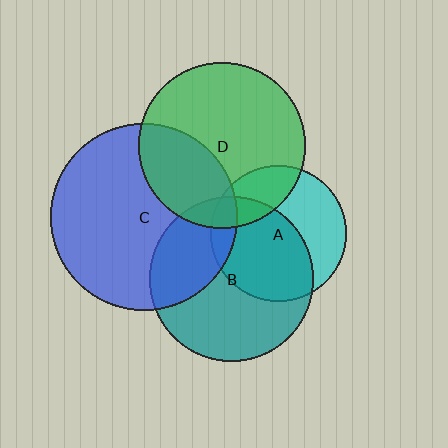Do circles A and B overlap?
Yes.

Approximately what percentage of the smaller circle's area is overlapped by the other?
Approximately 55%.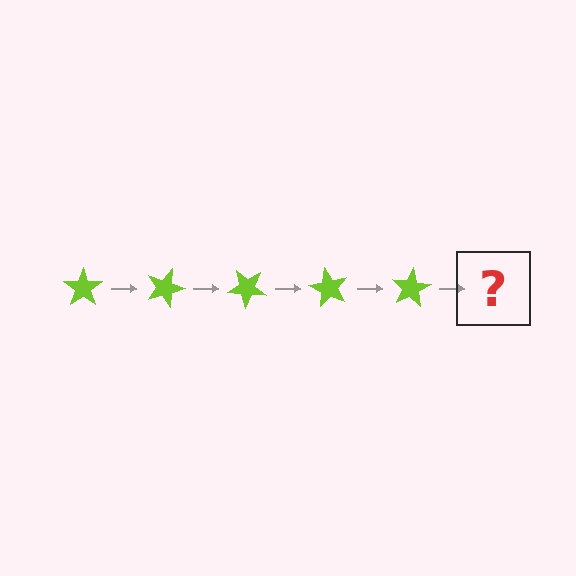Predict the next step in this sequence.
The next step is a lime star rotated 100 degrees.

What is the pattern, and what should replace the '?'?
The pattern is that the star rotates 20 degrees each step. The '?' should be a lime star rotated 100 degrees.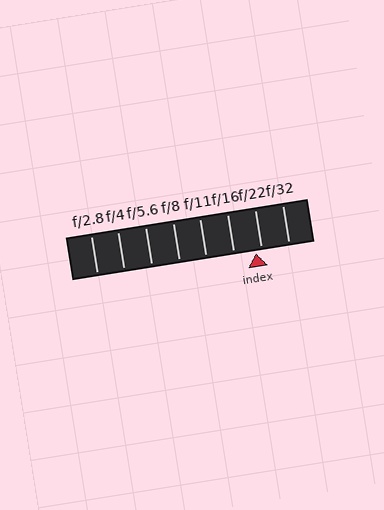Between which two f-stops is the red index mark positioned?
The index mark is between f/16 and f/22.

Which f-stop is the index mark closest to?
The index mark is closest to f/22.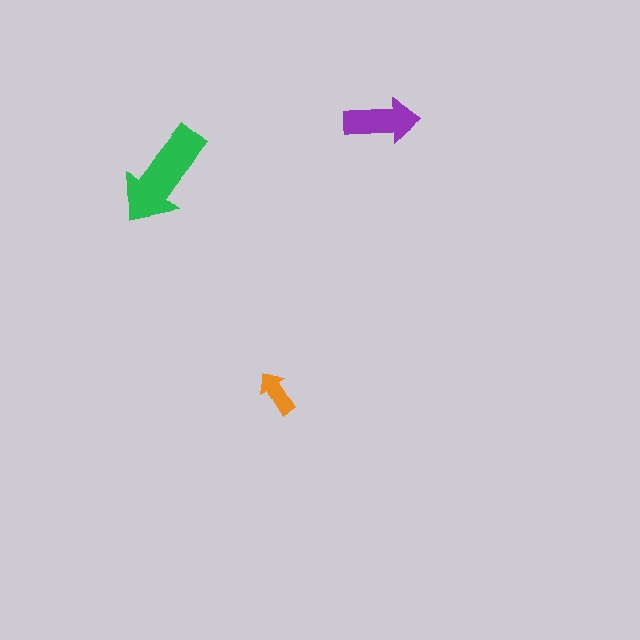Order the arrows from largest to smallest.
the green one, the purple one, the orange one.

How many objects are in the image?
There are 3 objects in the image.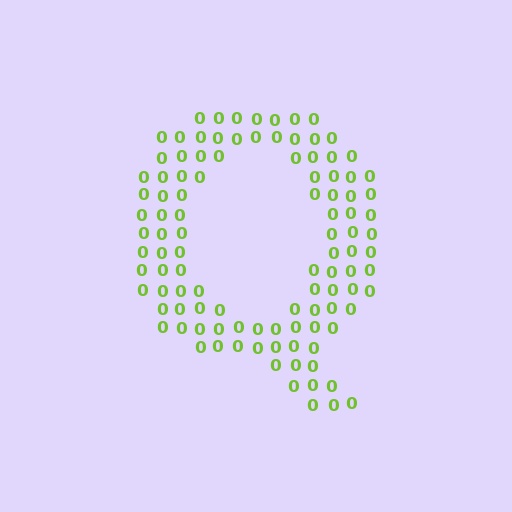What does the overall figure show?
The overall figure shows the letter Q.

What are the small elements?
The small elements are digit 0's.